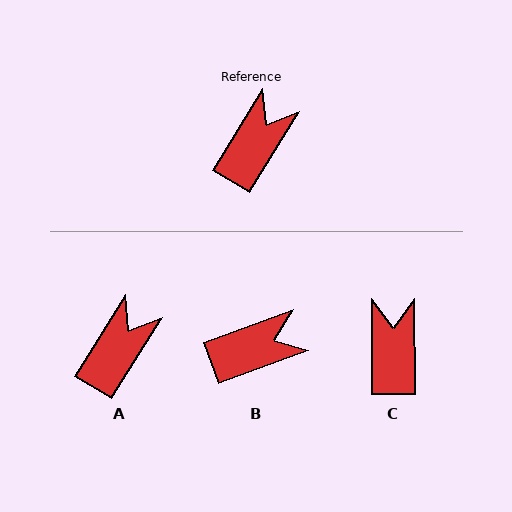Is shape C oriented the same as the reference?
No, it is off by about 32 degrees.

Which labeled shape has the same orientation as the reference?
A.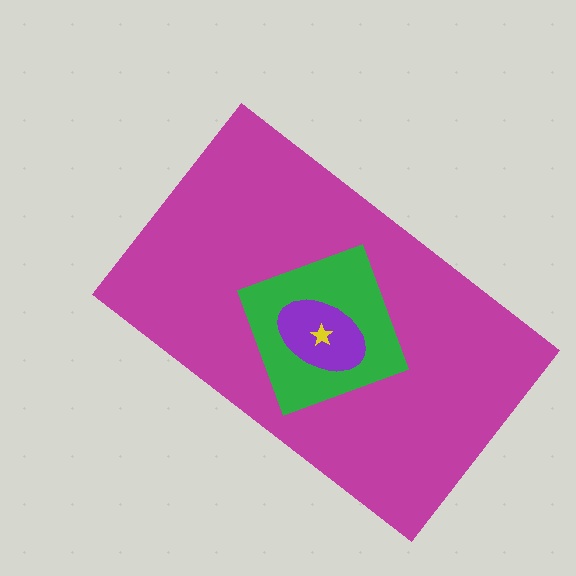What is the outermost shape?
The magenta rectangle.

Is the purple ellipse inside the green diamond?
Yes.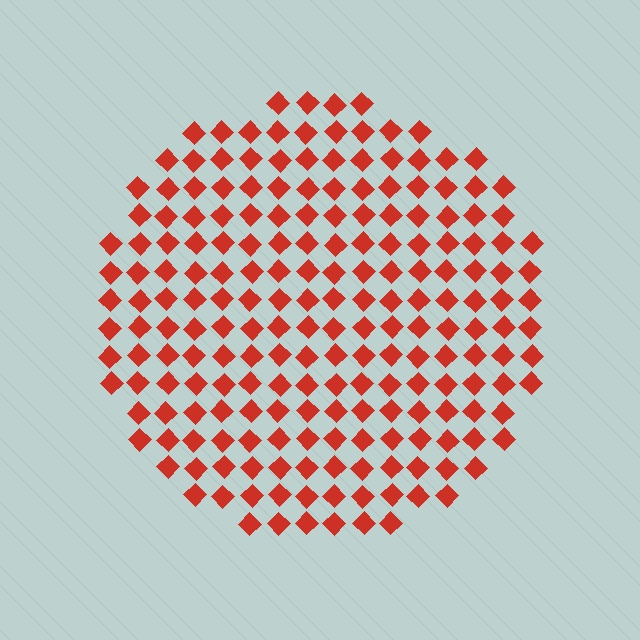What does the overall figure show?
The overall figure shows a circle.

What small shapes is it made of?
It is made of small diamonds.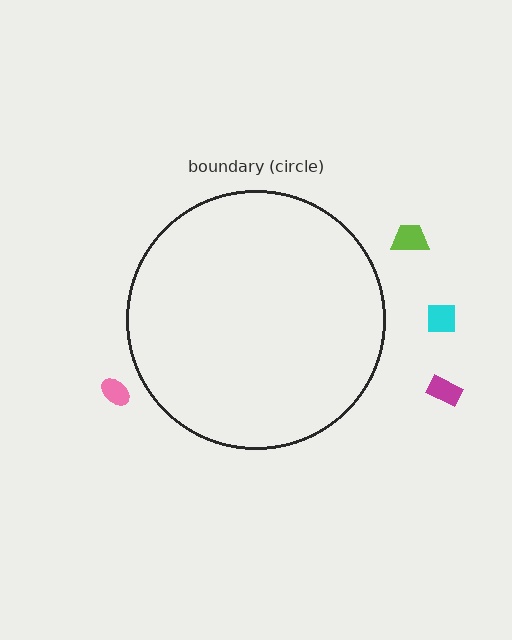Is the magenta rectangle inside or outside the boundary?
Outside.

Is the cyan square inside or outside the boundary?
Outside.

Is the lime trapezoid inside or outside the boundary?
Outside.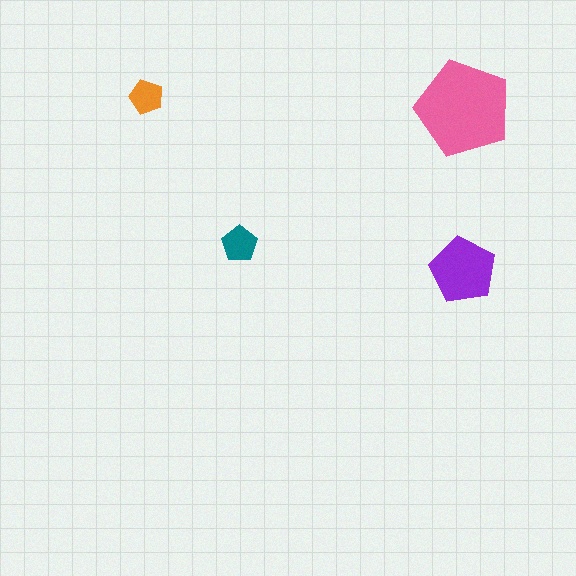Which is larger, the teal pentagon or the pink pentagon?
The pink one.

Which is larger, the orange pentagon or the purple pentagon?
The purple one.